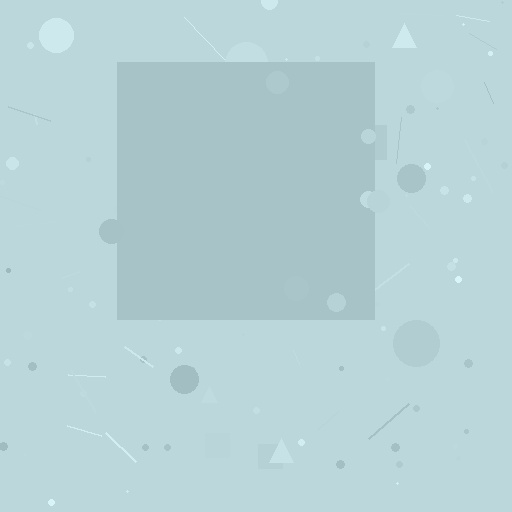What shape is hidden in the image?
A square is hidden in the image.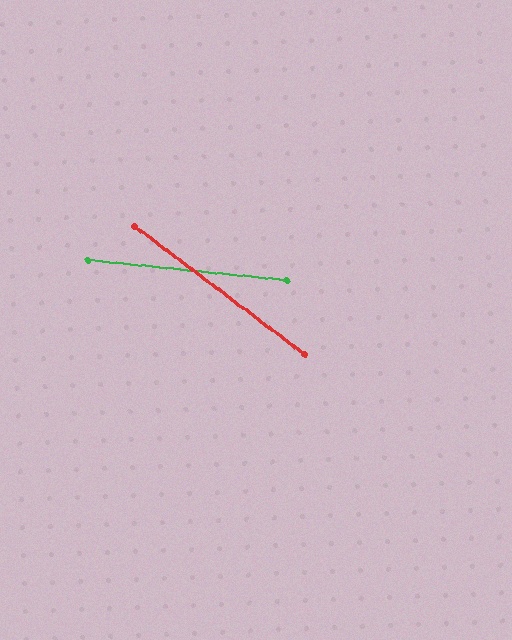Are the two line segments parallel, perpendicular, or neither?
Neither parallel nor perpendicular — they differ by about 31°.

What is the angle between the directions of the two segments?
Approximately 31 degrees.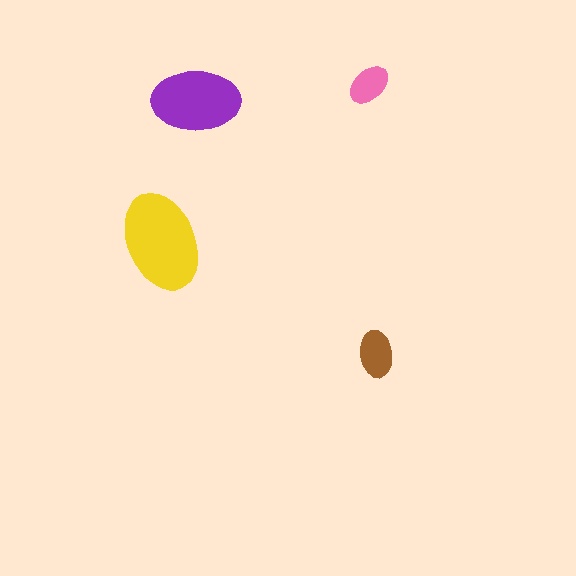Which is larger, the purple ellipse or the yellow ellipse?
The yellow one.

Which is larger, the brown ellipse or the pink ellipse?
The brown one.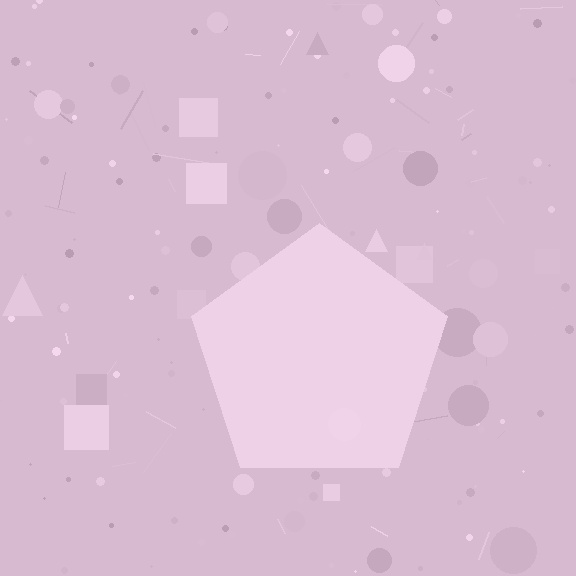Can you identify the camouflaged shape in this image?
The camouflaged shape is a pentagon.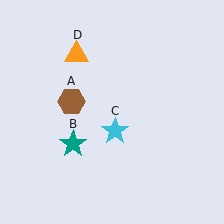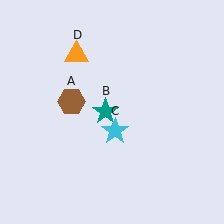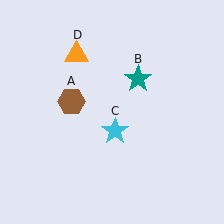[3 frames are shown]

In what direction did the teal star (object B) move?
The teal star (object B) moved up and to the right.